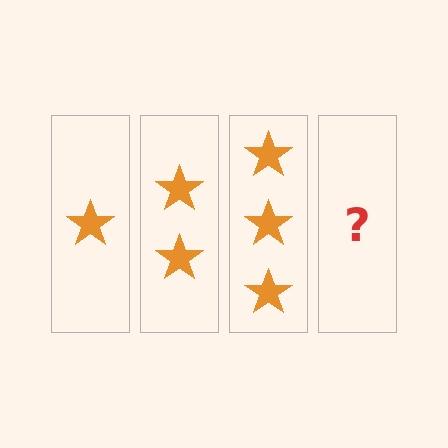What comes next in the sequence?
The next element should be 4 stars.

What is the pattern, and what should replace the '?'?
The pattern is that each step adds one more star. The '?' should be 4 stars.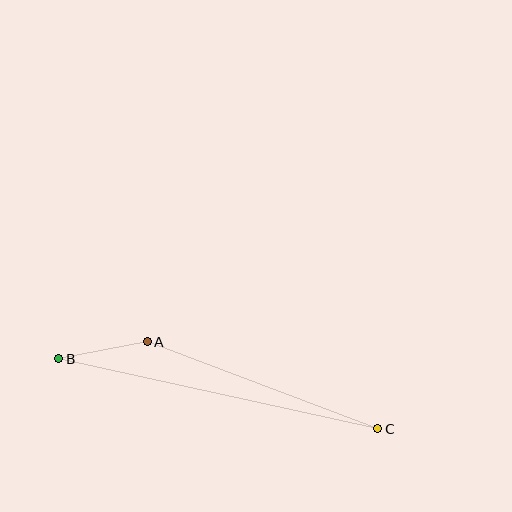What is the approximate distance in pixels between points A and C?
The distance between A and C is approximately 246 pixels.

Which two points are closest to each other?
Points A and B are closest to each other.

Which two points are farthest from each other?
Points B and C are farthest from each other.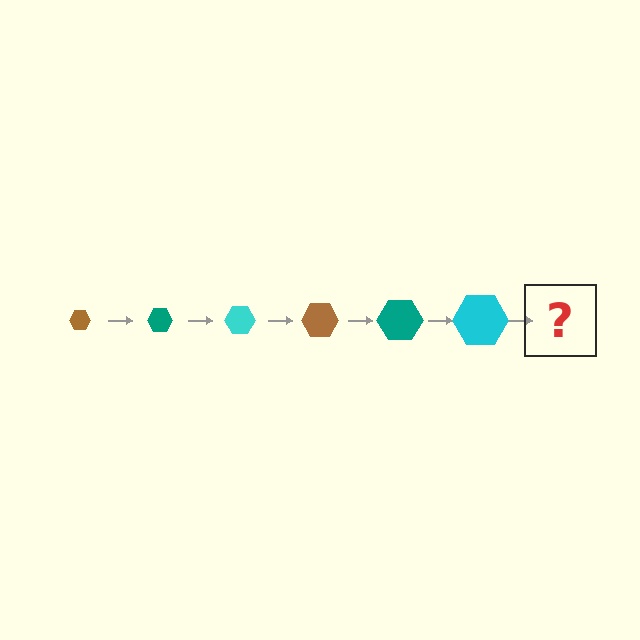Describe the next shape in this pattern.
It should be a brown hexagon, larger than the previous one.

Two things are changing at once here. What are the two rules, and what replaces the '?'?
The two rules are that the hexagon grows larger each step and the color cycles through brown, teal, and cyan. The '?' should be a brown hexagon, larger than the previous one.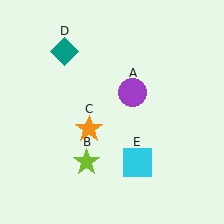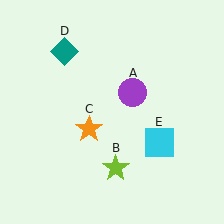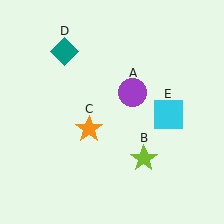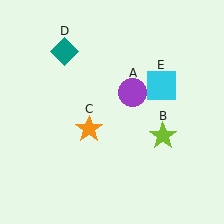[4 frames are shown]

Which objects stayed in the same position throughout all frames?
Purple circle (object A) and orange star (object C) and teal diamond (object D) remained stationary.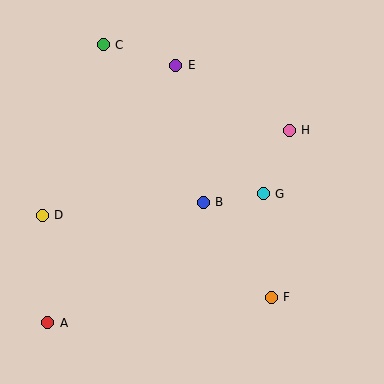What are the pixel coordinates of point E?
Point E is at (176, 65).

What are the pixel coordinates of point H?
Point H is at (289, 130).